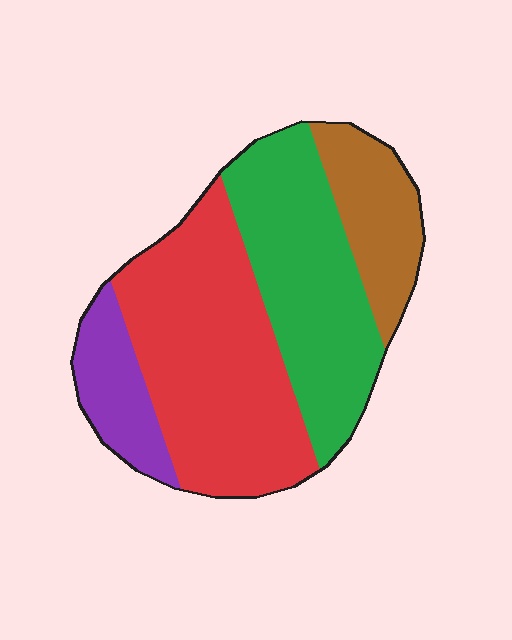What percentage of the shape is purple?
Purple covers 12% of the shape.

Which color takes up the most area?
Red, at roughly 40%.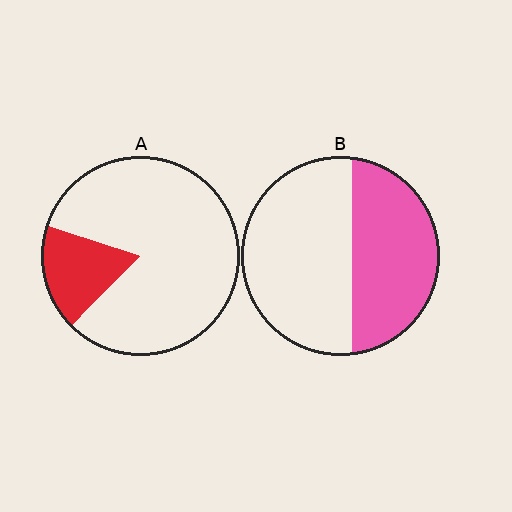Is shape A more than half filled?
No.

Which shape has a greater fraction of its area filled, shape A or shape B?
Shape B.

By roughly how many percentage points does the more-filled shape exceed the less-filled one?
By roughly 25 percentage points (B over A).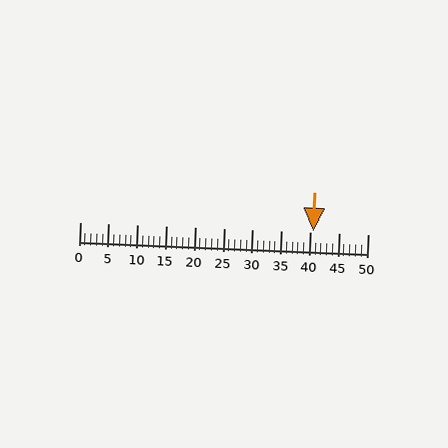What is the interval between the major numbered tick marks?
The major tick marks are spaced 5 units apart.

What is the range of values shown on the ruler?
The ruler shows values from 0 to 50.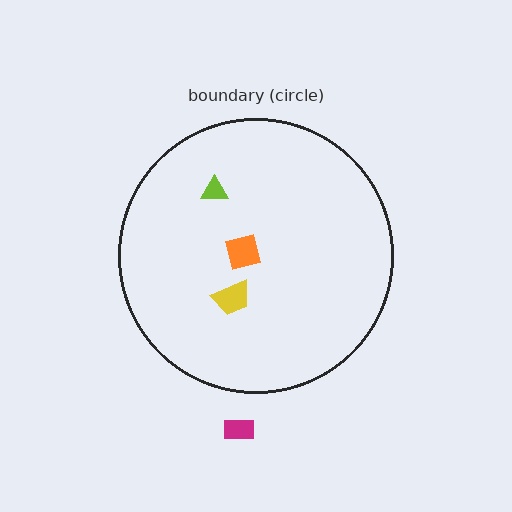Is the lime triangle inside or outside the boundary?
Inside.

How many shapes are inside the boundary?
3 inside, 1 outside.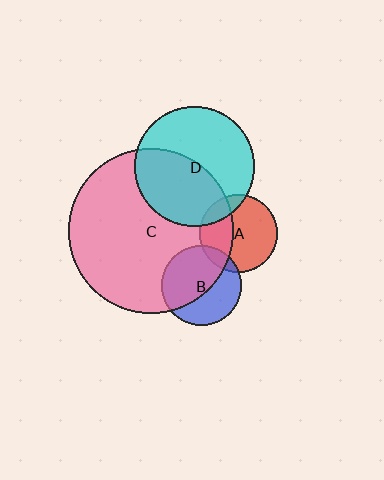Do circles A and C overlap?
Yes.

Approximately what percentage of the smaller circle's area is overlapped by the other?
Approximately 35%.